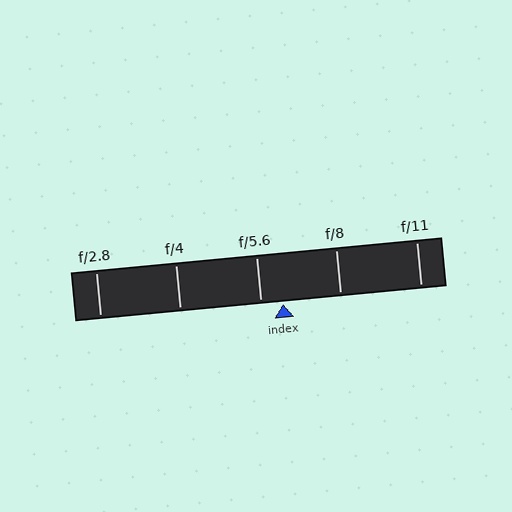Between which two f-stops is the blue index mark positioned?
The index mark is between f/5.6 and f/8.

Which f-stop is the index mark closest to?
The index mark is closest to f/5.6.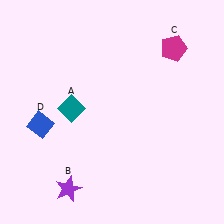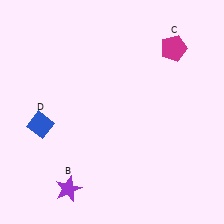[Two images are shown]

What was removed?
The teal diamond (A) was removed in Image 2.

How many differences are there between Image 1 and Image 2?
There is 1 difference between the two images.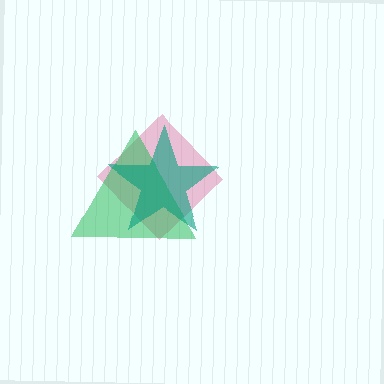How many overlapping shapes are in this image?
There are 3 overlapping shapes in the image.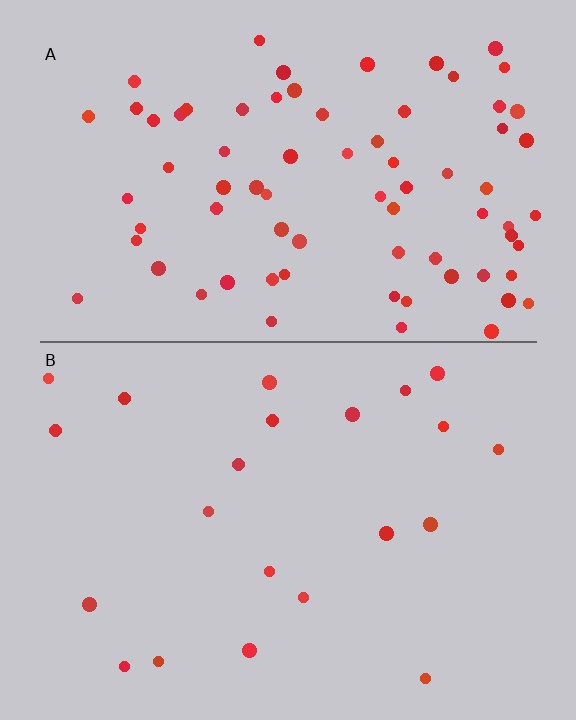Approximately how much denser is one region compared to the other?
Approximately 3.5× — region A over region B.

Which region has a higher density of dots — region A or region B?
A (the top).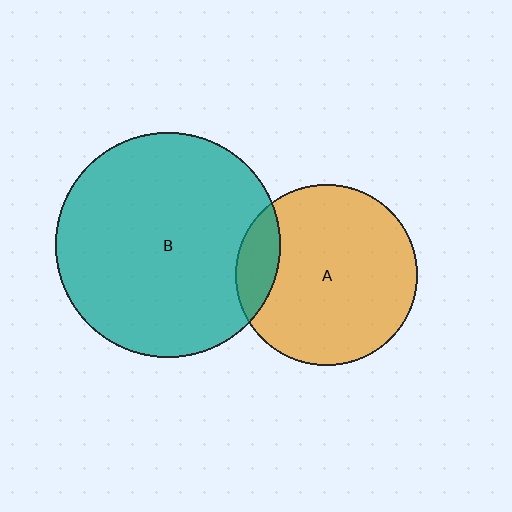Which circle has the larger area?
Circle B (teal).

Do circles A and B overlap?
Yes.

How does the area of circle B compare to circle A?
Approximately 1.5 times.